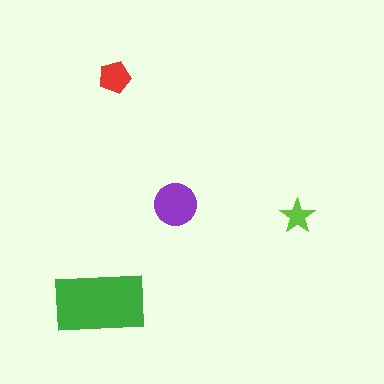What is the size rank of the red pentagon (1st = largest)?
3rd.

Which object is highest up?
The red pentagon is topmost.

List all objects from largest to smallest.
The green rectangle, the purple circle, the red pentagon, the lime star.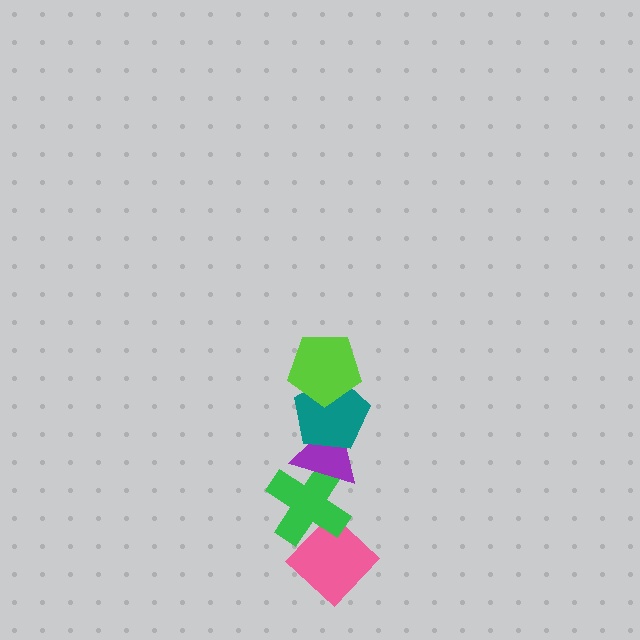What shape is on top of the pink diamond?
The green cross is on top of the pink diamond.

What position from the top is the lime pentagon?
The lime pentagon is 1st from the top.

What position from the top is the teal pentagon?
The teal pentagon is 2nd from the top.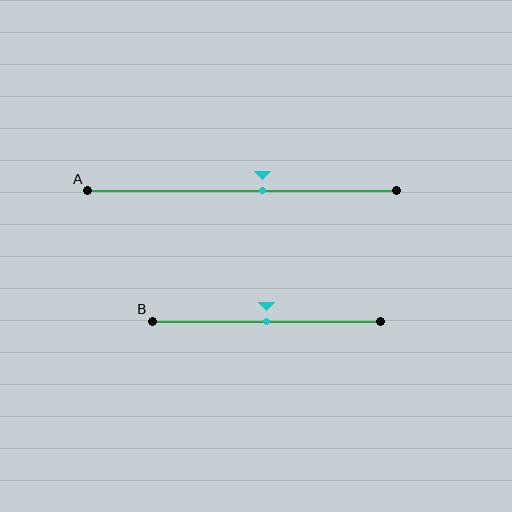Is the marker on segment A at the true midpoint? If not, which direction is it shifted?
No, the marker on segment A is shifted to the right by about 7% of the segment length.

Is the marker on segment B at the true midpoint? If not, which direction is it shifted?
Yes, the marker on segment B is at the true midpoint.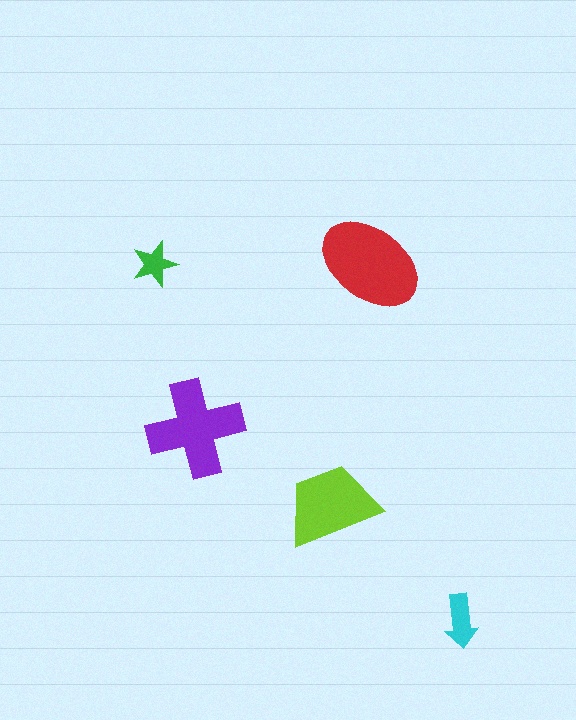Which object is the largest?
The red ellipse.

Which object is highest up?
The red ellipse is topmost.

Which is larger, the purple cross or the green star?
The purple cross.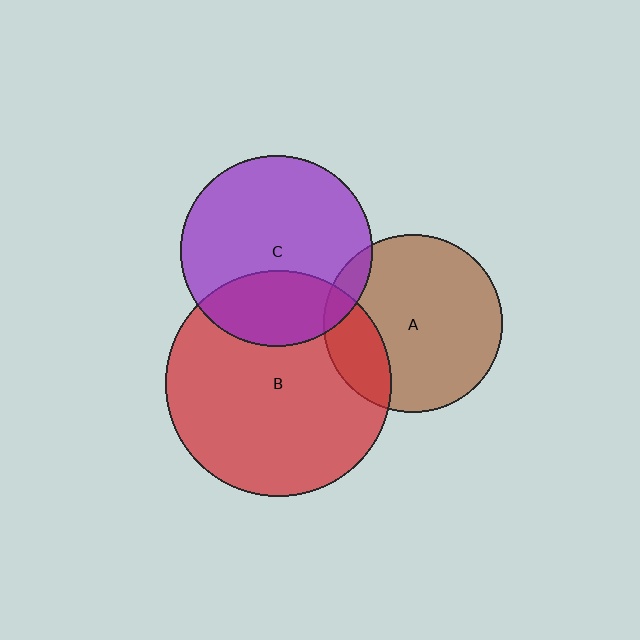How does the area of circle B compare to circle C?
Approximately 1.4 times.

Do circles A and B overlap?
Yes.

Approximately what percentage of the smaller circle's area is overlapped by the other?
Approximately 20%.